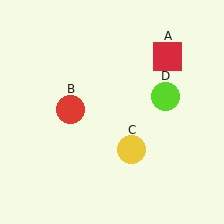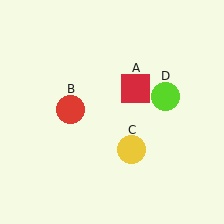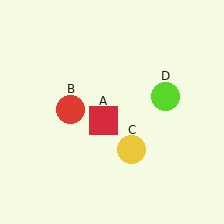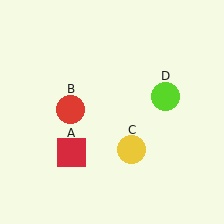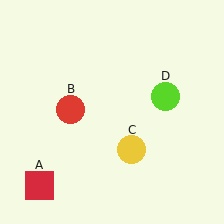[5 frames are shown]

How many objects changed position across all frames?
1 object changed position: red square (object A).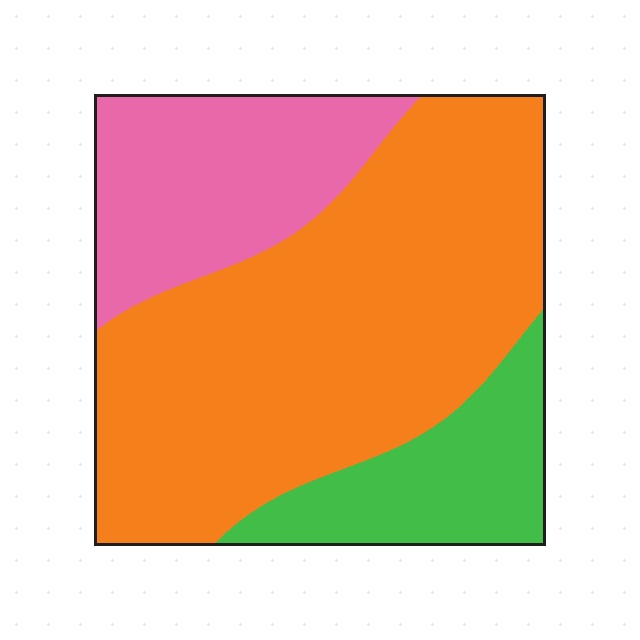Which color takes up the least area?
Green, at roughly 15%.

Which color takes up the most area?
Orange, at roughly 60%.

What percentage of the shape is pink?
Pink covers around 25% of the shape.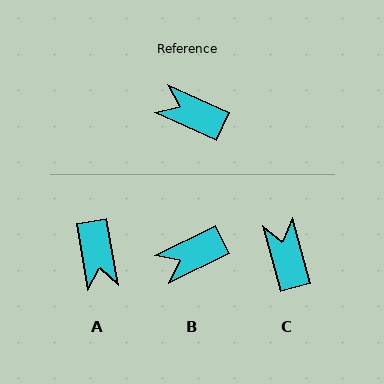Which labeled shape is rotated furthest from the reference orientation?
A, about 124 degrees away.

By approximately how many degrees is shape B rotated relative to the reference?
Approximately 51 degrees counter-clockwise.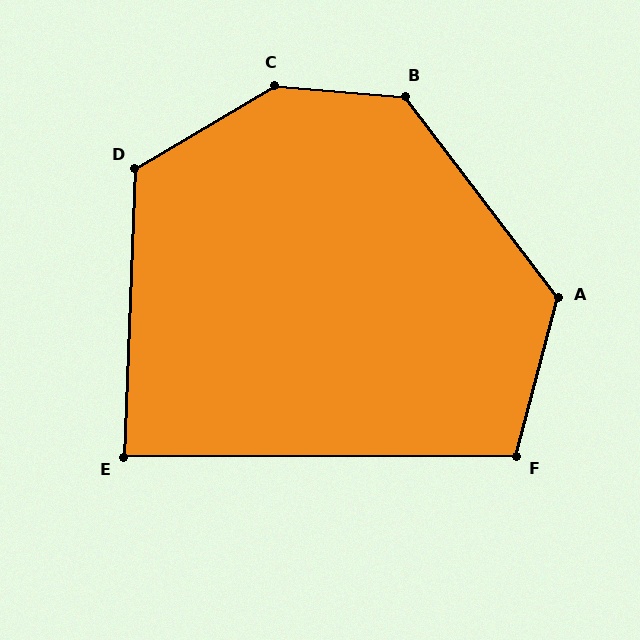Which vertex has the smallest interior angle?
E, at approximately 88 degrees.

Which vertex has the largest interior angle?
C, at approximately 144 degrees.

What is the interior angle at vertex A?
Approximately 128 degrees (obtuse).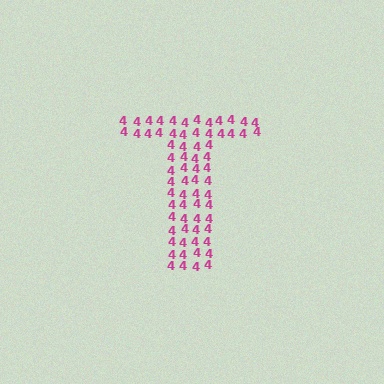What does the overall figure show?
The overall figure shows the letter T.